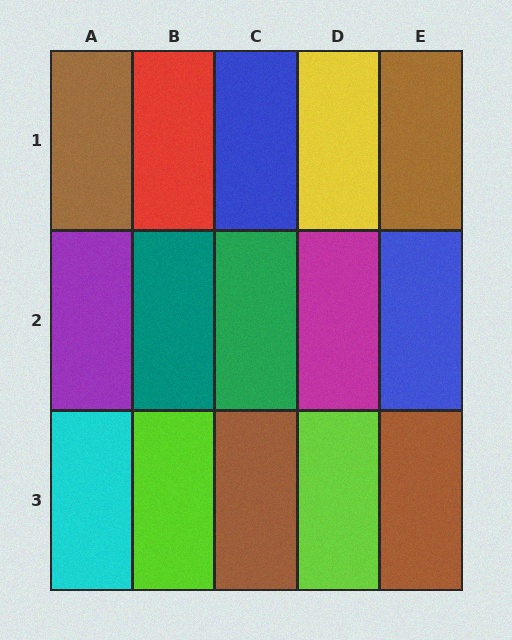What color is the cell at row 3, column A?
Cyan.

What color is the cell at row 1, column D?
Yellow.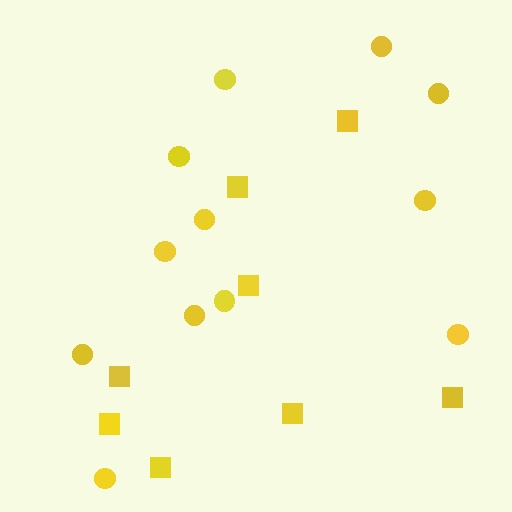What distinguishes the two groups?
There are 2 groups: one group of circles (12) and one group of squares (8).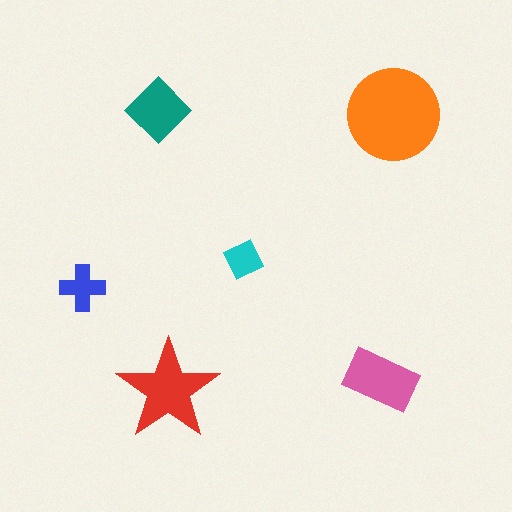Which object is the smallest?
The cyan square.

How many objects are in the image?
There are 6 objects in the image.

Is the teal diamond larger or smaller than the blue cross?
Larger.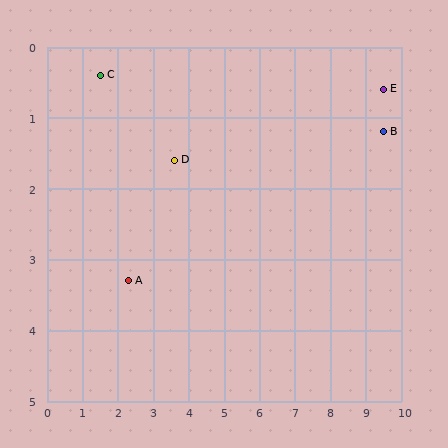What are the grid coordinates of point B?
Point B is at approximately (9.5, 1.2).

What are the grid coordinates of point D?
Point D is at approximately (3.6, 1.6).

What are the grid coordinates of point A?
Point A is at approximately (2.3, 3.3).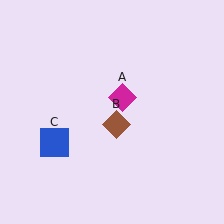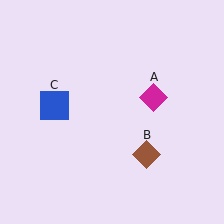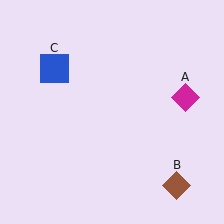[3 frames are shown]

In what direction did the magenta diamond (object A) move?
The magenta diamond (object A) moved right.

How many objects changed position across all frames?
3 objects changed position: magenta diamond (object A), brown diamond (object B), blue square (object C).